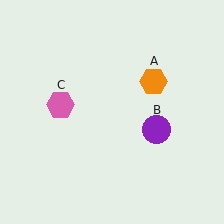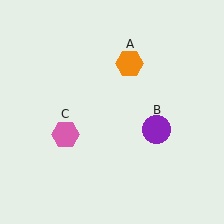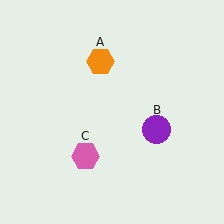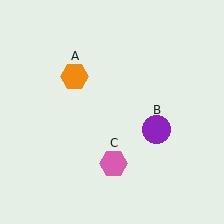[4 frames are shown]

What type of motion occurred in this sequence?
The orange hexagon (object A), pink hexagon (object C) rotated counterclockwise around the center of the scene.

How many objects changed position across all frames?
2 objects changed position: orange hexagon (object A), pink hexagon (object C).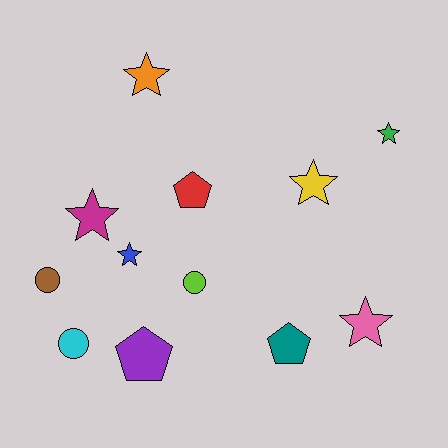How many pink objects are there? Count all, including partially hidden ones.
There is 1 pink object.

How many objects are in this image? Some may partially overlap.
There are 12 objects.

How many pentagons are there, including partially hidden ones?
There are 3 pentagons.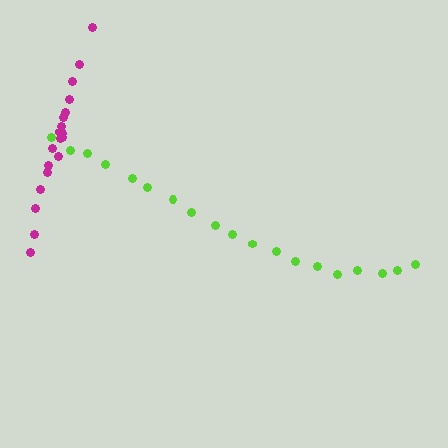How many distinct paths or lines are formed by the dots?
There are 2 distinct paths.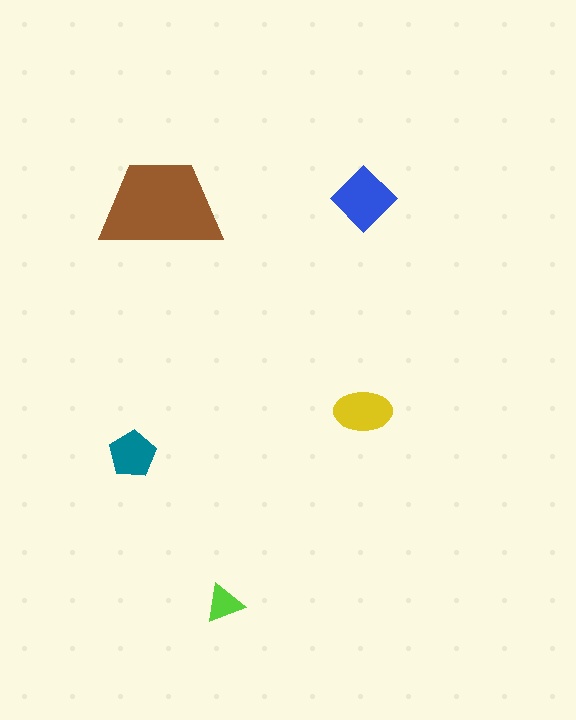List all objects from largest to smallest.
The brown trapezoid, the blue diamond, the yellow ellipse, the teal pentagon, the lime triangle.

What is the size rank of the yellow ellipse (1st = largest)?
3rd.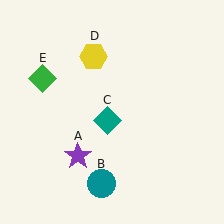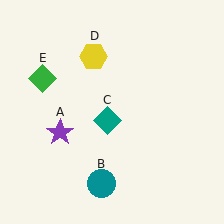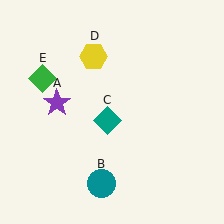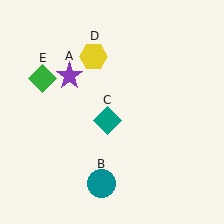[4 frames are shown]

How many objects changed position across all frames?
1 object changed position: purple star (object A).